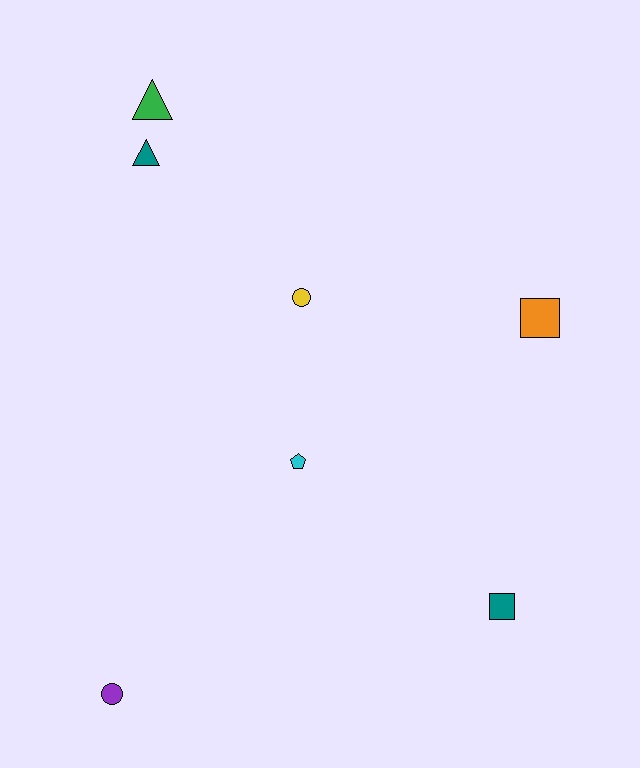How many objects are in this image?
There are 7 objects.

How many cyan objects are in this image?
There is 1 cyan object.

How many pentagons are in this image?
There is 1 pentagon.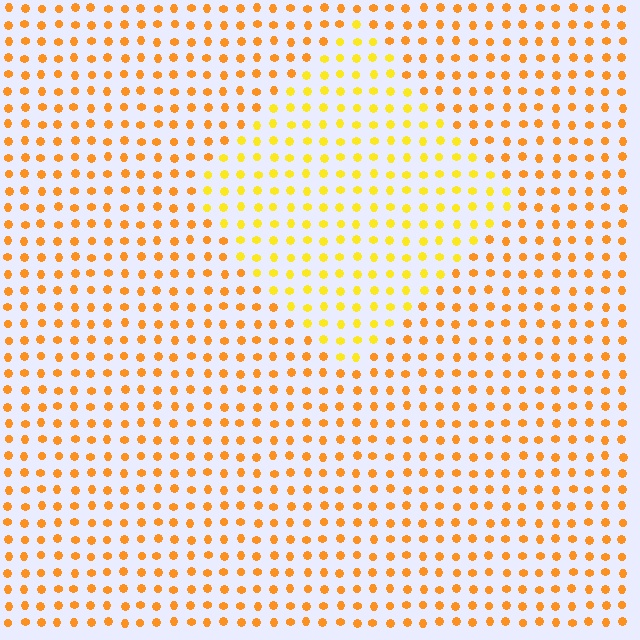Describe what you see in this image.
The image is filled with small orange elements in a uniform arrangement. A diamond-shaped region is visible where the elements are tinted to a slightly different hue, forming a subtle color boundary.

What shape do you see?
I see a diamond.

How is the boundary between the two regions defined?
The boundary is defined purely by a slight shift in hue (about 24 degrees). Spacing, size, and orientation are identical on both sides.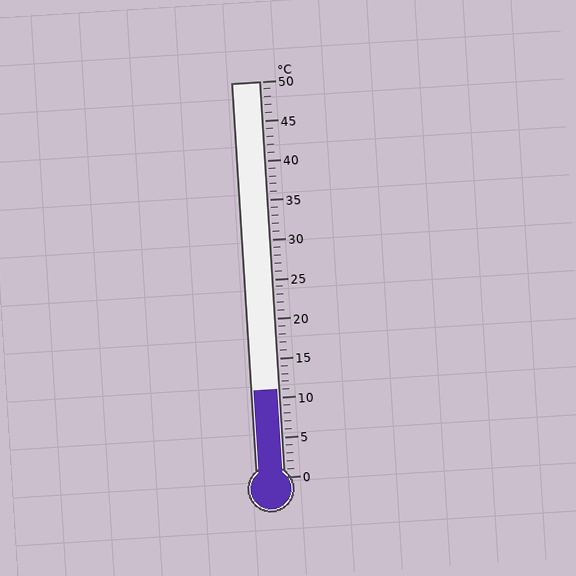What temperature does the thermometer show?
The thermometer shows approximately 11°C.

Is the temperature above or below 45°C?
The temperature is below 45°C.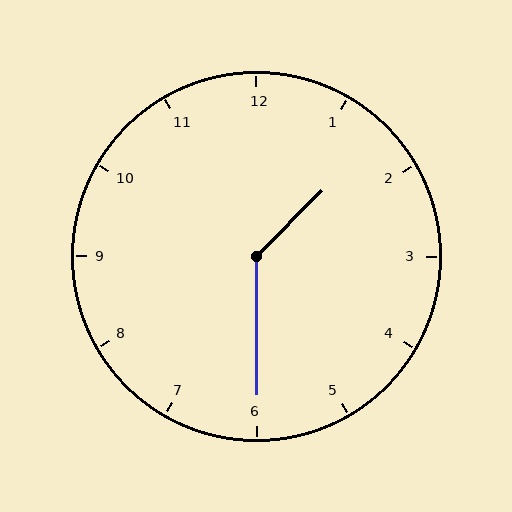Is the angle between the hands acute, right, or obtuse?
It is obtuse.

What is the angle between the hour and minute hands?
Approximately 135 degrees.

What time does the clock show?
1:30.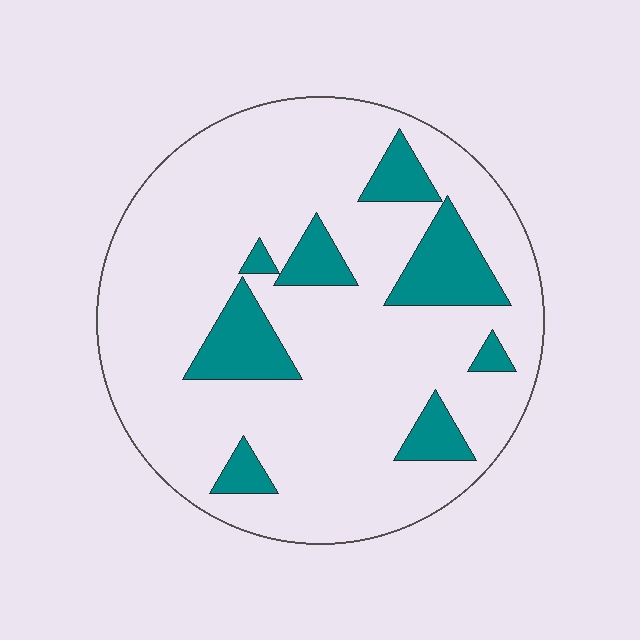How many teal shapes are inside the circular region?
8.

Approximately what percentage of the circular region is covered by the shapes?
Approximately 15%.